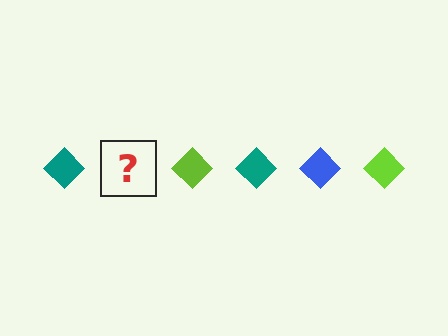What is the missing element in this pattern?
The missing element is a blue diamond.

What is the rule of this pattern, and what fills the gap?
The rule is that the pattern cycles through teal, blue, lime diamonds. The gap should be filled with a blue diamond.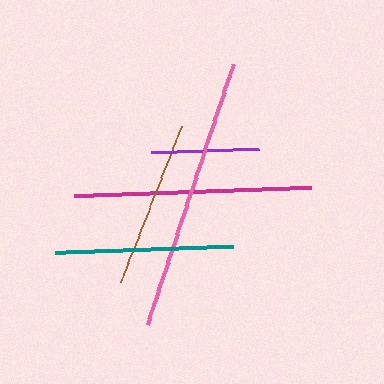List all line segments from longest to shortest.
From longest to shortest: pink, magenta, teal, brown, purple.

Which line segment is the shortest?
The purple line is the shortest at approximately 108 pixels.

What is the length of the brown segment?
The brown segment is approximately 166 pixels long.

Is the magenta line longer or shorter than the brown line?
The magenta line is longer than the brown line.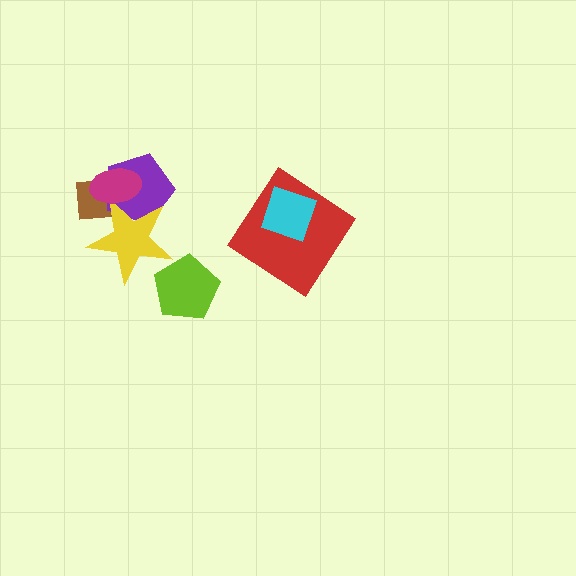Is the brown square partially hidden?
Yes, it is partially covered by another shape.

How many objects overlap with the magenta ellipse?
3 objects overlap with the magenta ellipse.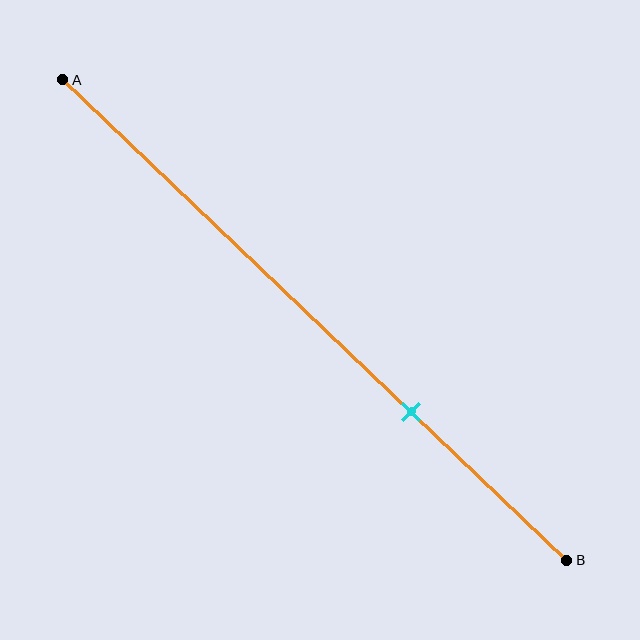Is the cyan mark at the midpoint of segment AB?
No, the mark is at about 70% from A, not at the 50% midpoint.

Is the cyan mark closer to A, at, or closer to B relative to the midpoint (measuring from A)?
The cyan mark is closer to point B than the midpoint of segment AB.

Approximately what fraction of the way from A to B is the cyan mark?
The cyan mark is approximately 70% of the way from A to B.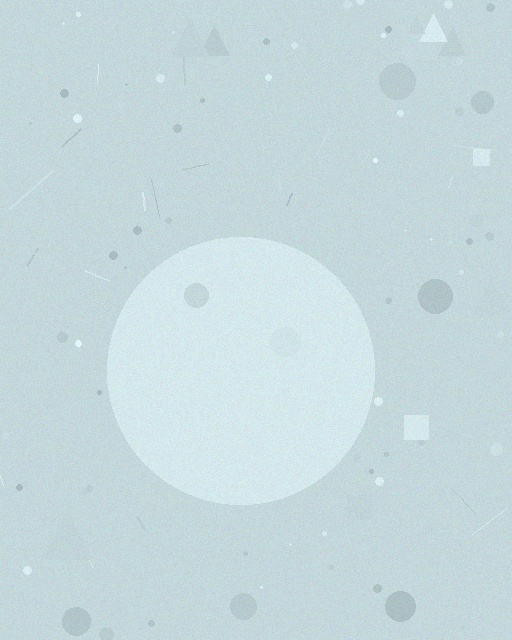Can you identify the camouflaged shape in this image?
The camouflaged shape is a circle.